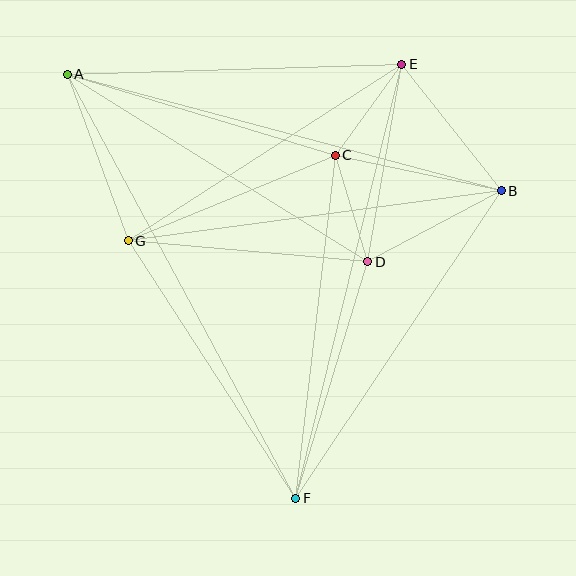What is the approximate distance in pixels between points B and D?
The distance between B and D is approximately 151 pixels.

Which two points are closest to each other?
Points C and D are closest to each other.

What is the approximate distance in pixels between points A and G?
The distance between A and G is approximately 177 pixels.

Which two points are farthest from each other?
Points A and F are farthest from each other.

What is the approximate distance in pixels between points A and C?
The distance between A and C is approximately 280 pixels.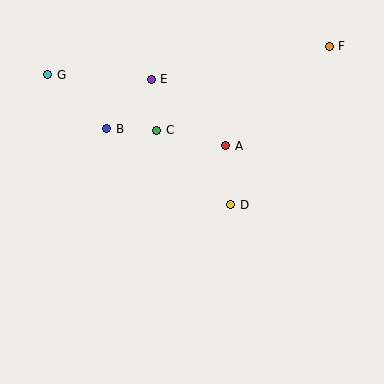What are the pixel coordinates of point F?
Point F is at (329, 46).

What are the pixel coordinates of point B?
Point B is at (107, 129).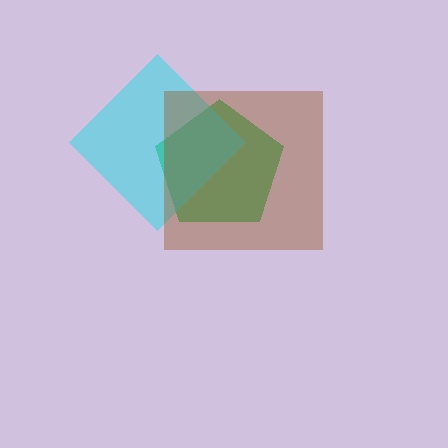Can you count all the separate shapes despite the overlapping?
Yes, there are 3 separate shapes.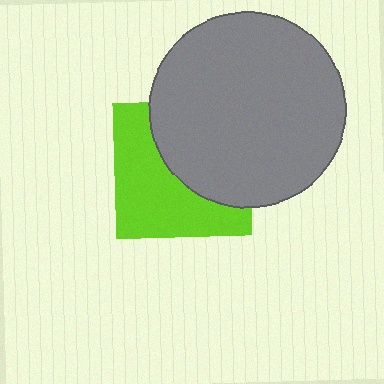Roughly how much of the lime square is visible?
About half of it is visible (roughly 52%).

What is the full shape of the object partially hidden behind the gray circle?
The partially hidden object is a lime square.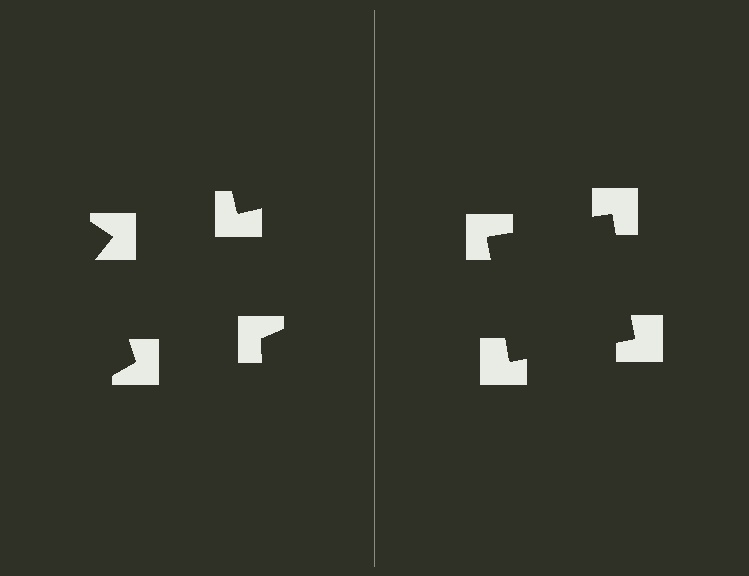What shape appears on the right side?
An illusory square.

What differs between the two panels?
The notched squares are positioned identically on both sides; only the wedge orientations differ. On the right they align to a square; on the left they are misaligned.